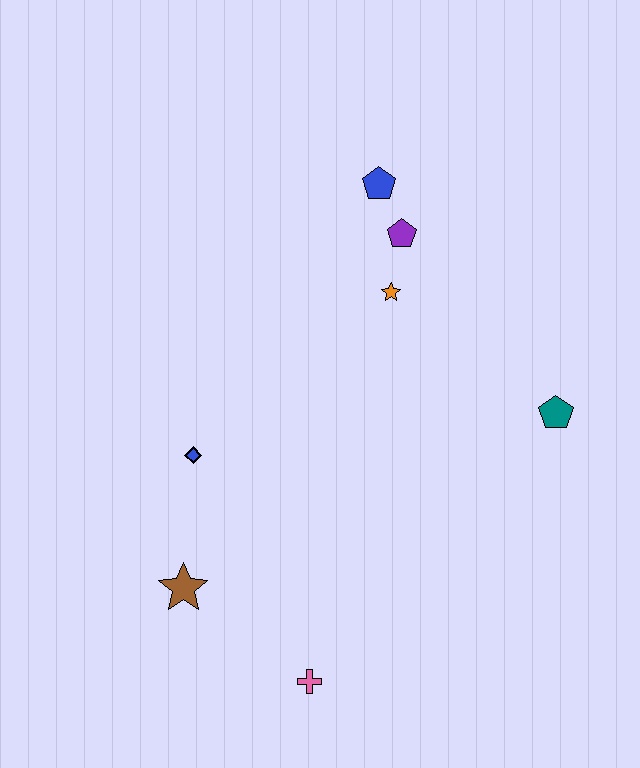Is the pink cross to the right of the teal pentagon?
No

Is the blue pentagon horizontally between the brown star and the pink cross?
No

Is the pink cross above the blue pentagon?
No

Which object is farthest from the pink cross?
The blue pentagon is farthest from the pink cross.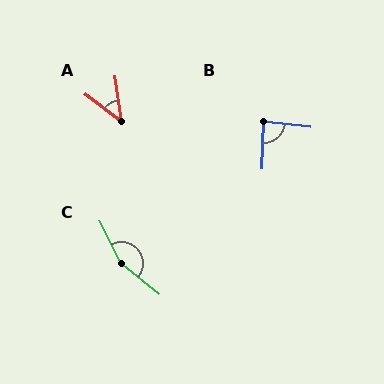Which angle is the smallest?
A, at approximately 46 degrees.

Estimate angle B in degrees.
Approximately 85 degrees.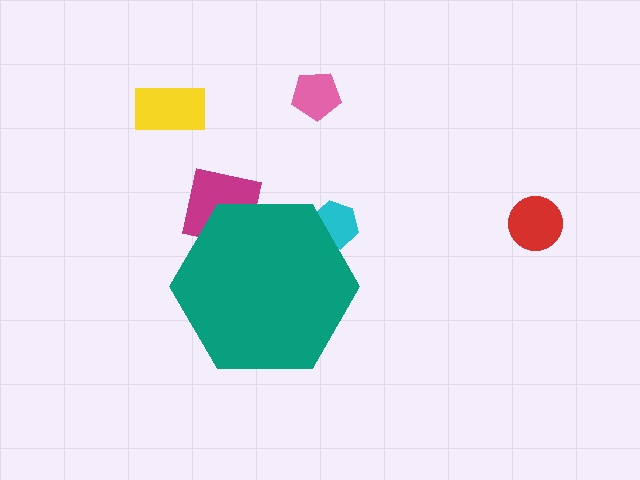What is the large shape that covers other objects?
A teal hexagon.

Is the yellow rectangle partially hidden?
No, the yellow rectangle is fully visible.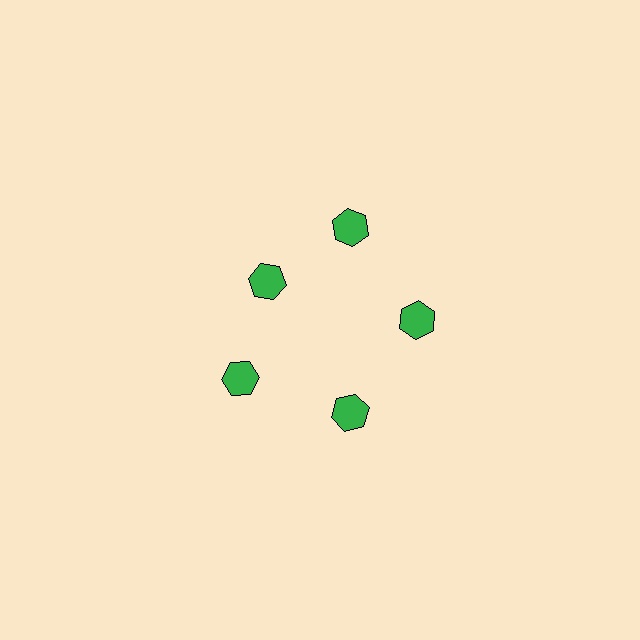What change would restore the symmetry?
The symmetry would be restored by moving it outward, back onto the ring so that all 5 hexagons sit at equal angles and equal distance from the center.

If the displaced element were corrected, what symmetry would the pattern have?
It would have 5-fold rotational symmetry — the pattern would map onto itself every 72 degrees.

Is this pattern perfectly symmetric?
No. The 5 green hexagons are arranged in a ring, but one element near the 10 o'clock position is pulled inward toward the center, breaking the 5-fold rotational symmetry.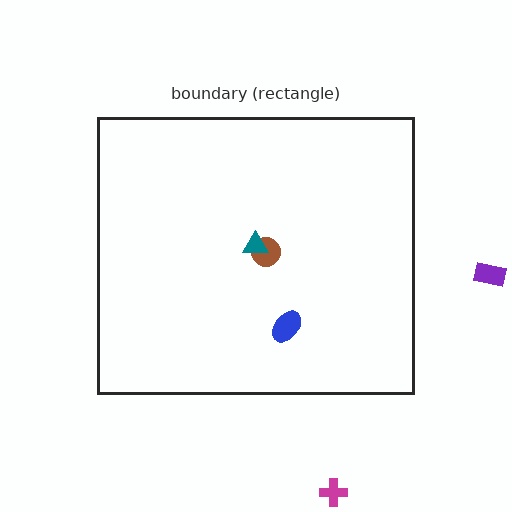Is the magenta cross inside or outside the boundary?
Outside.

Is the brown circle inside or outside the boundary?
Inside.